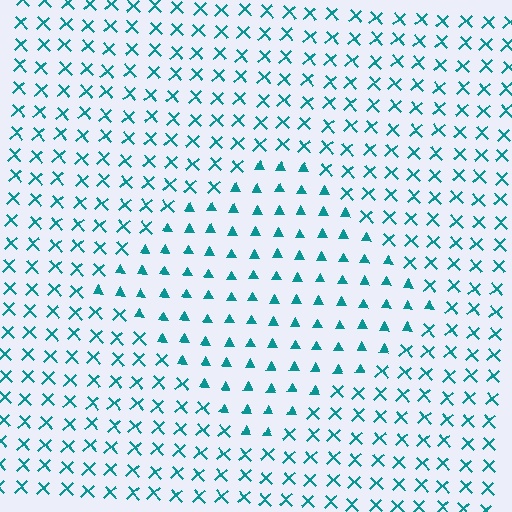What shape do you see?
I see a diamond.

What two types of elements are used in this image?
The image uses triangles inside the diamond region and X marks outside it.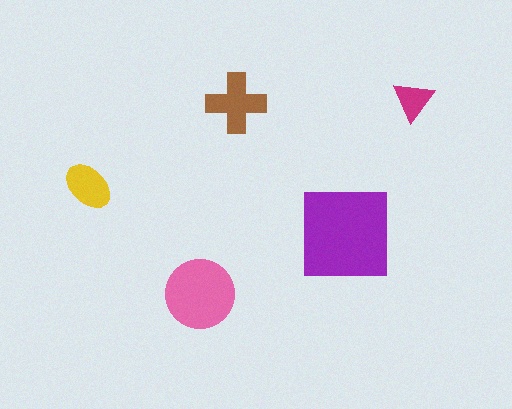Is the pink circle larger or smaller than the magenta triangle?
Larger.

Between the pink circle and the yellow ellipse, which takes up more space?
The pink circle.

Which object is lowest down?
The pink circle is bottommost.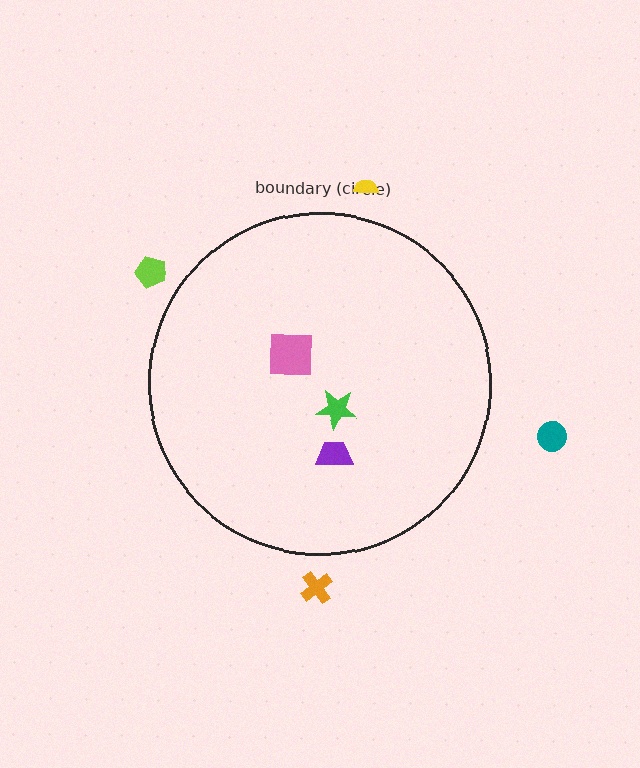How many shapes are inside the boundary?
3 inside, 4 outside.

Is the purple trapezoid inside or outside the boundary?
Inside.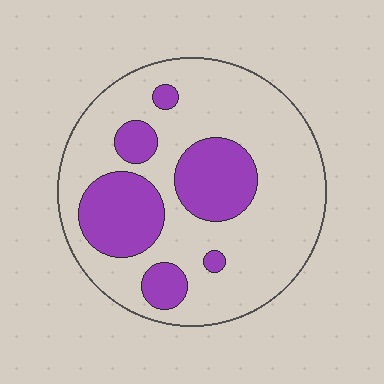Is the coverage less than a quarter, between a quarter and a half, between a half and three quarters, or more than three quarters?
Between a quarter and a half.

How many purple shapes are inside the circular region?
6.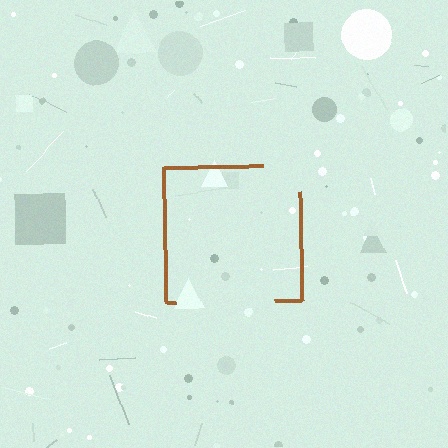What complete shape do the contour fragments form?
The contour fragments form a square.